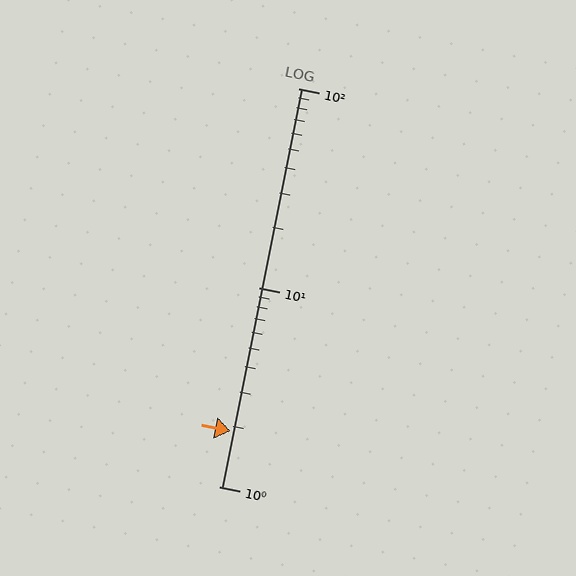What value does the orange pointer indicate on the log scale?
The pointer indicates approximately 1.9.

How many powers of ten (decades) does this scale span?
The scale spans 2 decades, from 1 to 100.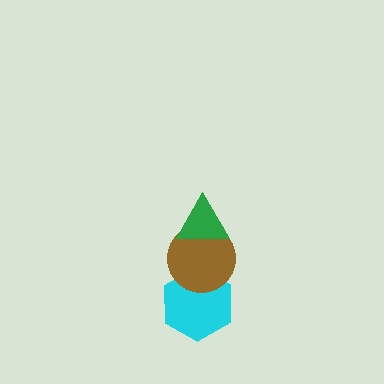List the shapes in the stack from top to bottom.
From top to bottom: the green triangle, the brown circle, the cyan hexagon.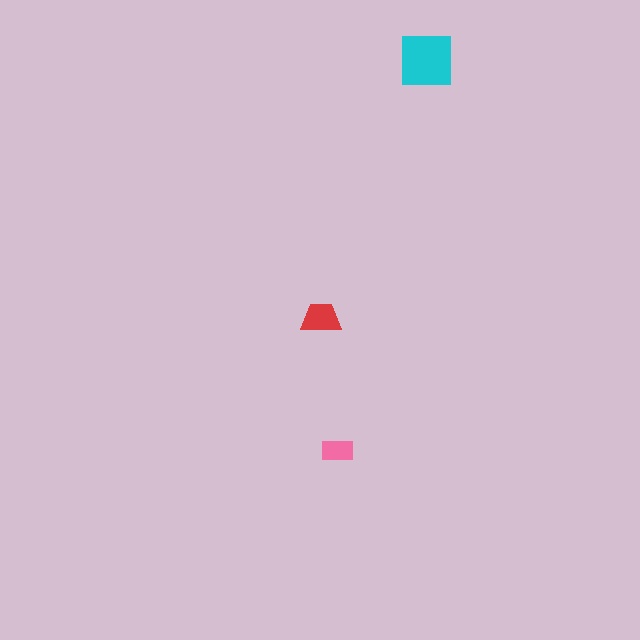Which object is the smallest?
The pink rectangle.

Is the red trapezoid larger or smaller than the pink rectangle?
Larger.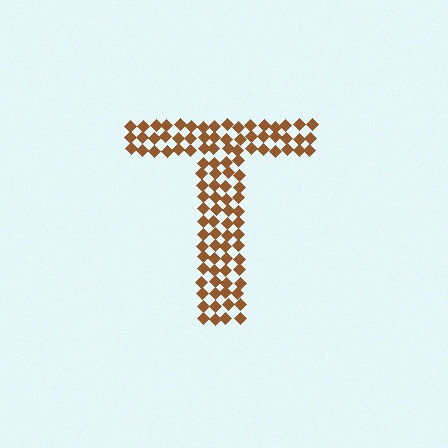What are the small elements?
The small elements are diamonds.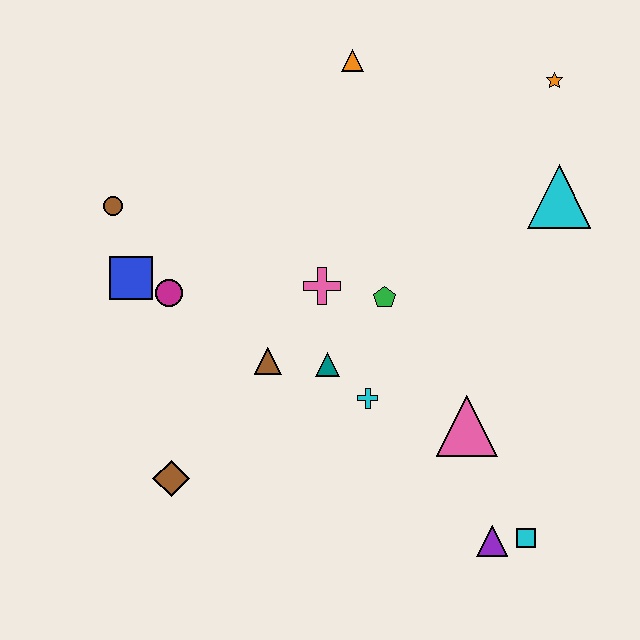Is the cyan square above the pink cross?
No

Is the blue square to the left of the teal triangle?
Yes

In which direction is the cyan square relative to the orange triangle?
The cyan square is below the orange triangle.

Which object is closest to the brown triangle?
The teal triangle is closest to the brown triangle.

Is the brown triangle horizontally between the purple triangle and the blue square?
Yes